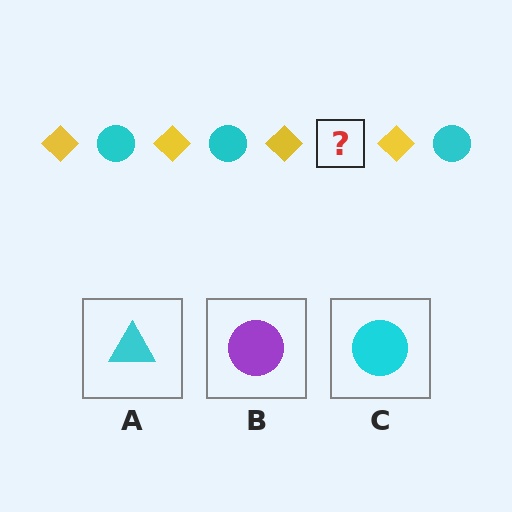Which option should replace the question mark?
Option C.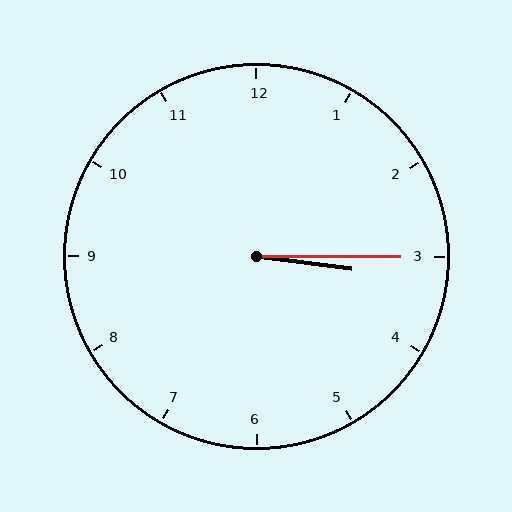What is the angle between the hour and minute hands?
Approximately 8 degrees.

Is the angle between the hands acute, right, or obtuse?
It is acute.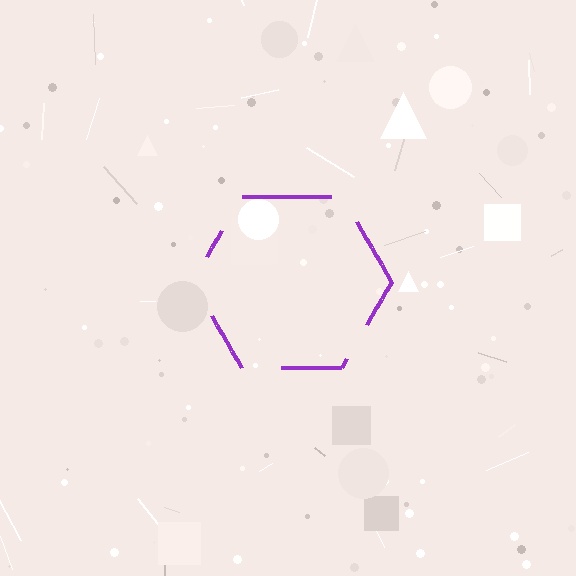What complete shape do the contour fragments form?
The contour fragments form a hexagon.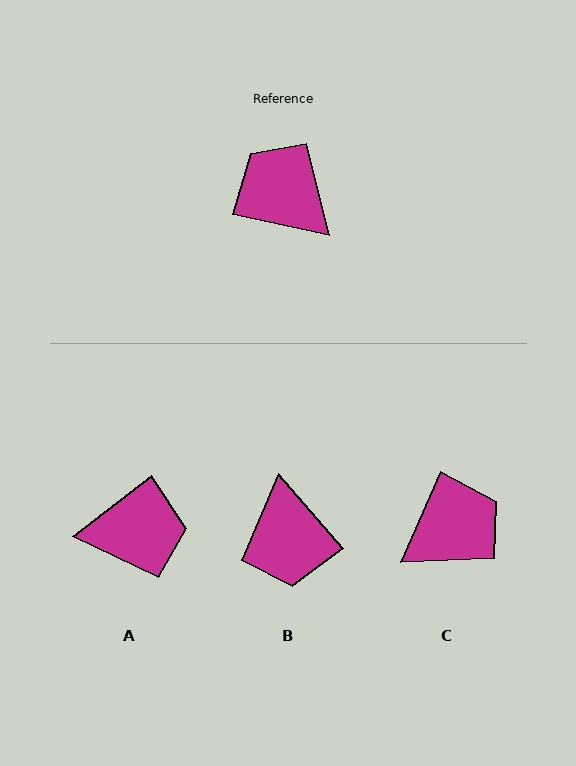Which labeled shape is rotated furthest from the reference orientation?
B, about 143 degrees away.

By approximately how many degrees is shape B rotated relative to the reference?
Approximately 143 degrees counter-clockwise.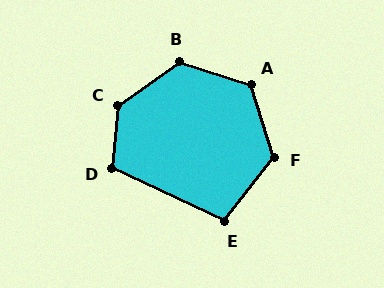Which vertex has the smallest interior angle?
E, at approximately 103 degrees.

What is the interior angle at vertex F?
Approximately 124 degrees (obtuse).